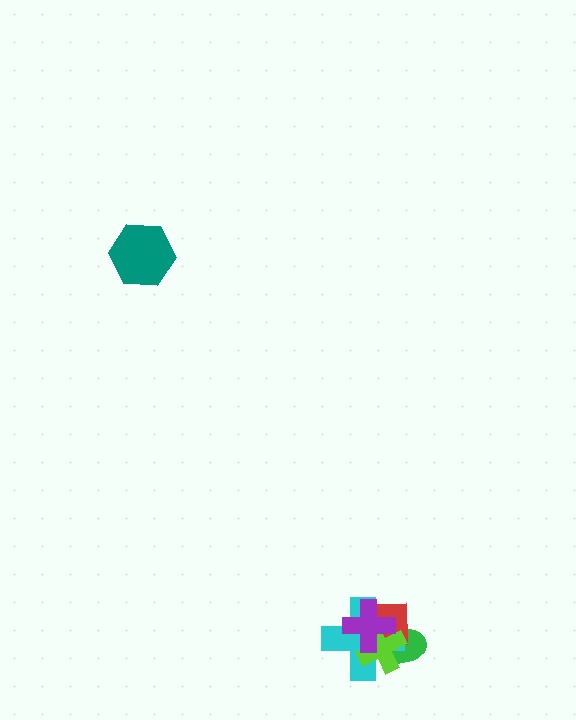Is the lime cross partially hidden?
Yes, it is partially covered by another shape.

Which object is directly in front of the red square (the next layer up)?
The lime cross is directly in front of the red square.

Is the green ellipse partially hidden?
Yes, it is partially covered by another shape.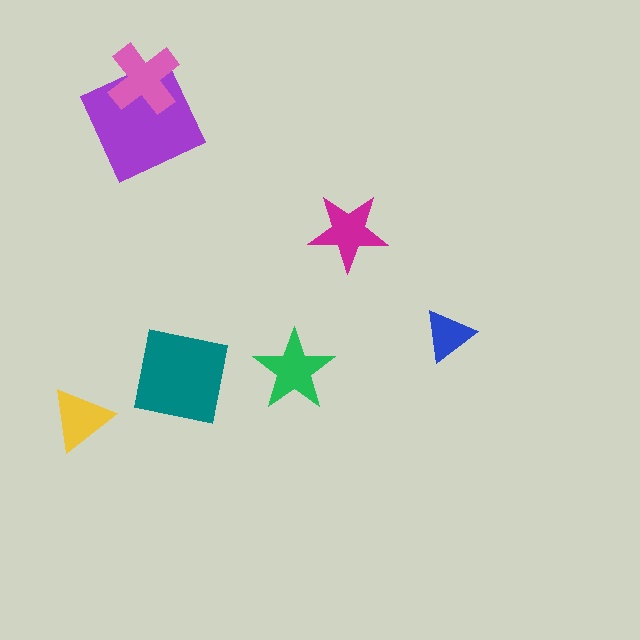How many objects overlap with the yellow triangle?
0 objects overlap with the yellow triangle.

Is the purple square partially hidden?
Yes, it is partially covered by another shape.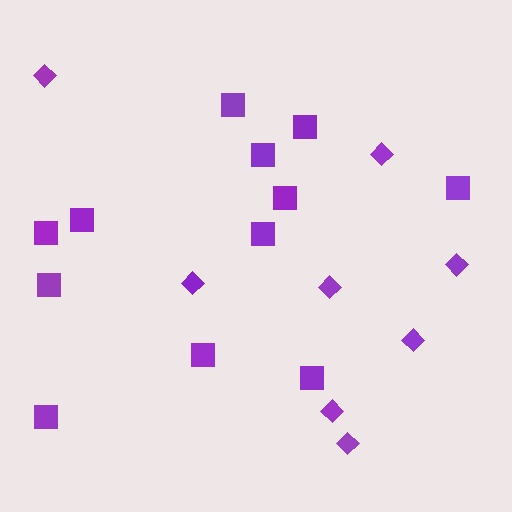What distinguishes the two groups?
There are 2 groups: one group of squares (12) and one group of diamonds (8).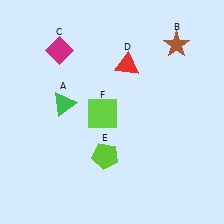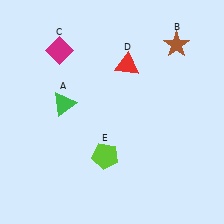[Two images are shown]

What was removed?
The lime square (F) was removed in Image 2.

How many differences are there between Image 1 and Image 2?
There is 1 difference between the two images.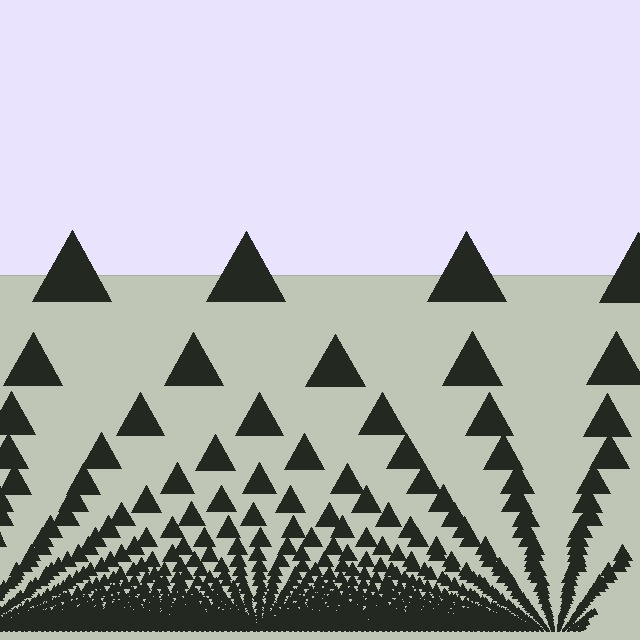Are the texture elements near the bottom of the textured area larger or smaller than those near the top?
Smaller. The gradient is inverted — elements near the bottom are smaller and denser.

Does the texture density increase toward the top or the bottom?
Density increases toward the bottom.